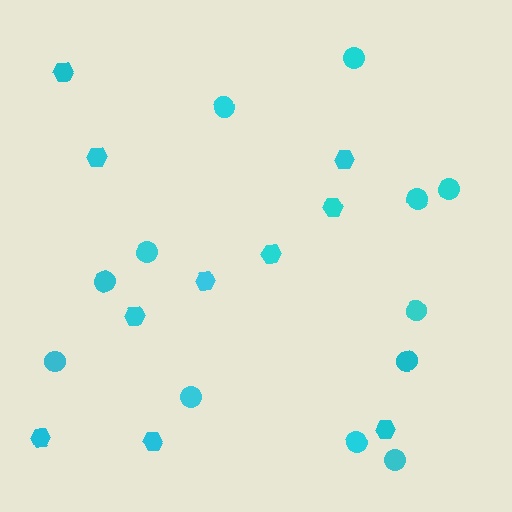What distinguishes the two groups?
There are 2 groups: one group of hexagons (10) and one group of circles (12).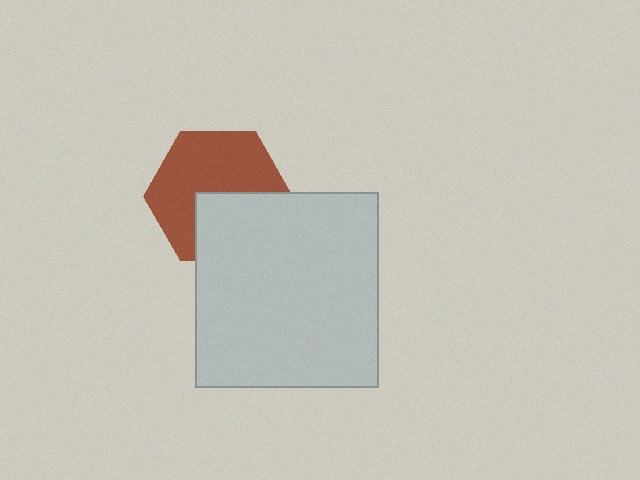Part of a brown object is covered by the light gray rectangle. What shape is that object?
It is a hexagon.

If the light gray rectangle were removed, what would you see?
You would see the complete brown hexagon.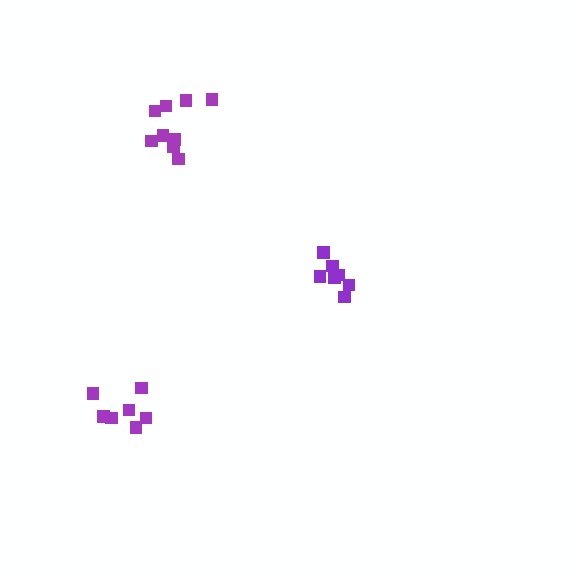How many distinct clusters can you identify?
There are 3 distinct clusters.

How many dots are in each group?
Group 1: 7 dots, Group 2: 7 dots, Group 3: 9 dots (23 total).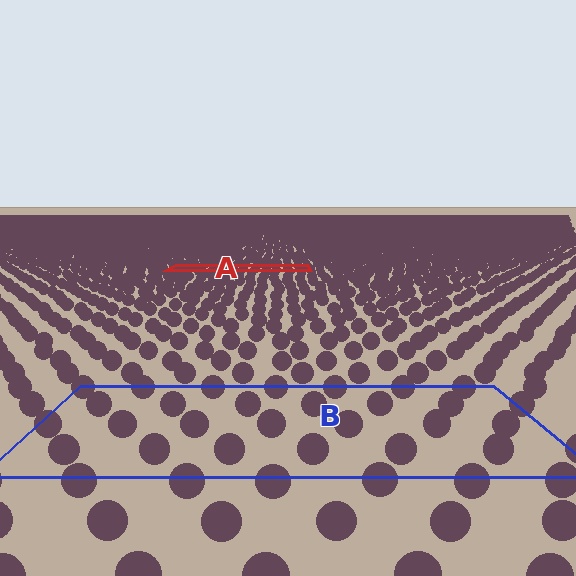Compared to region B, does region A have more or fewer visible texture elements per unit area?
Region A has more texture elements per unit area — they are packed more densely because it is farther away.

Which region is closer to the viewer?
Region B is closer. The texture elements there are larger and more spread out.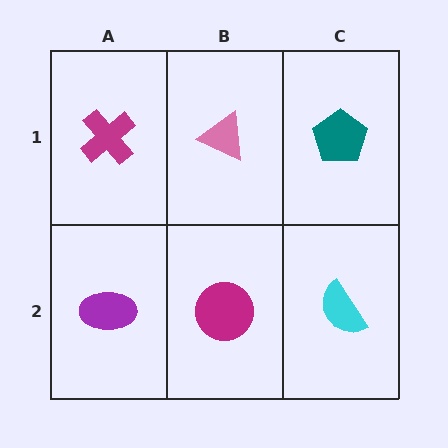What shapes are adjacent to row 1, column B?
A magenta circle (row 2, column B), a magenta cross (row 1, column A), a teal pentagon (row 1, column C).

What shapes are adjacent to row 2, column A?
A magenta cross (row 1, column A), a magenta circle (row 2, column B).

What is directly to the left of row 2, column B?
A purple ellipse.